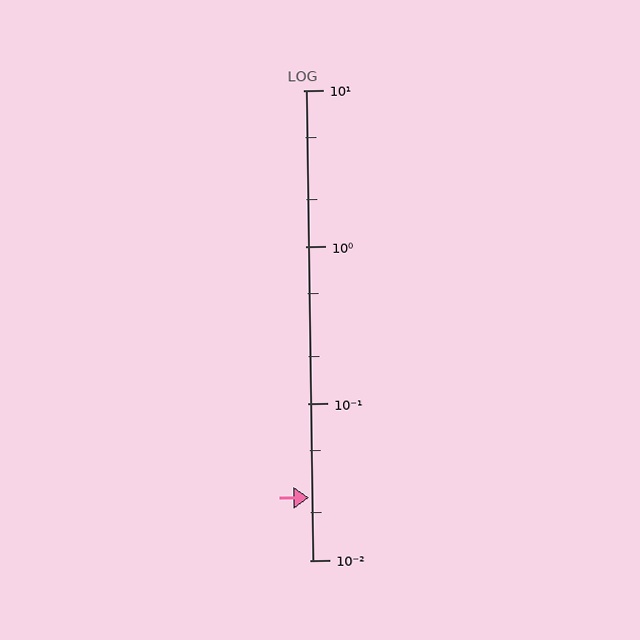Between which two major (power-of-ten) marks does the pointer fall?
The pointer is between 0.01 and 0.1.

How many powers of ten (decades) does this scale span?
The scale spans 3 decades, from 0.01 to 10.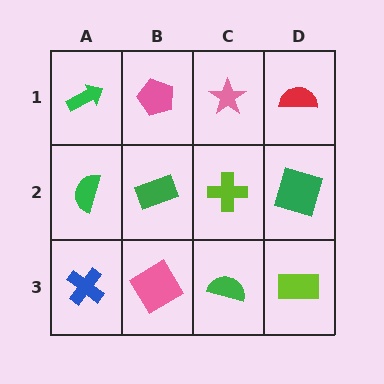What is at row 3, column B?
A pink diamond.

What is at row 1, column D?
A red semicircle.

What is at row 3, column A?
A blue cross.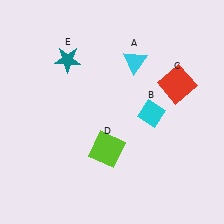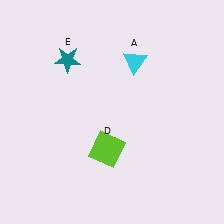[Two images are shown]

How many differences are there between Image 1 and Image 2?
There are 2 differences between the two images.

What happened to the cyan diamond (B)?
The cyan diamond (B) was removed in Image 2. It was in the bottom-right area of Image 1.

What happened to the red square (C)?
The red square (C) was removed in Image 2. It was in the top-right area of Image 1.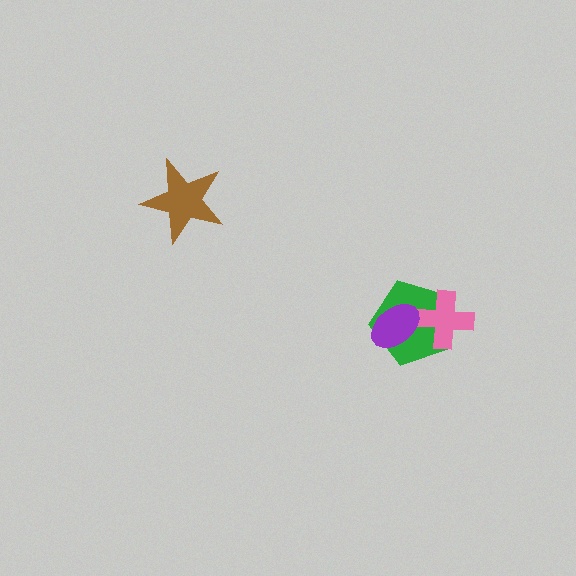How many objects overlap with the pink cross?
2 objects overlap with the pink cross.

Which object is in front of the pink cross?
The purple ellipse is in front of the pink cross.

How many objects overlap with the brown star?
0 objects overlap with the brown star.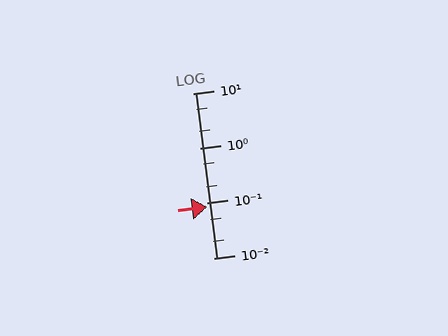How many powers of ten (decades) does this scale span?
The scale spans 3 decades, from 0.01 to 10.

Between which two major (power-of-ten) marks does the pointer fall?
The pointer is between 0.01 and 0.1.